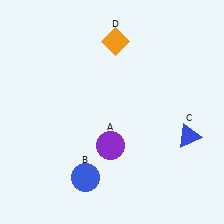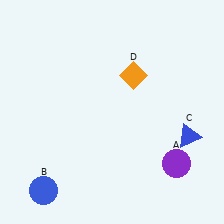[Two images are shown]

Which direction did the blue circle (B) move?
The blue circle (B) moved left.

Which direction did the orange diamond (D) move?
The orange diamond (D) moved down.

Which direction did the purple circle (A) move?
The purple circle (A) moved right.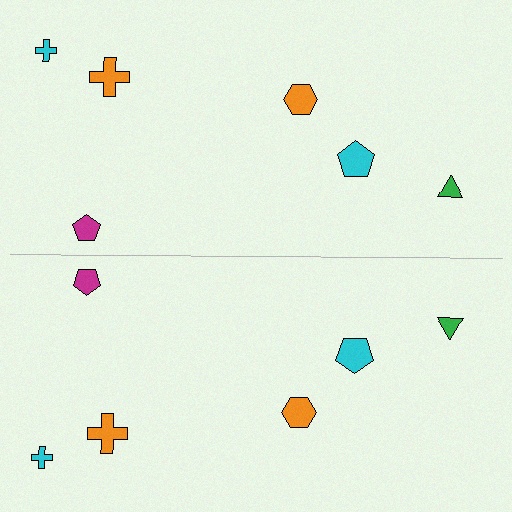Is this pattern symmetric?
Yes, this pattern has bilateral (reflection) symmetry.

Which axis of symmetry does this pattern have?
The pattern has a horizontal axis of symmetry running through the center of the image.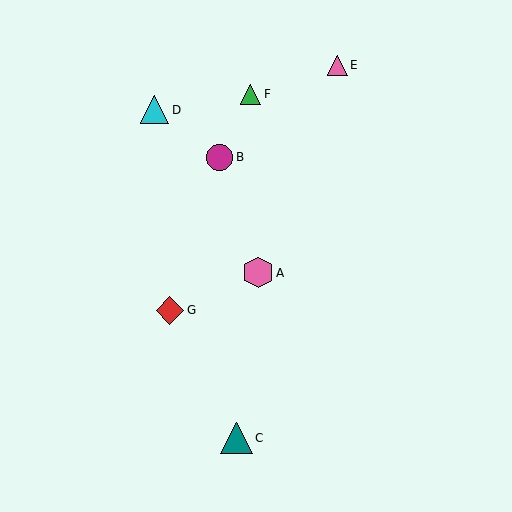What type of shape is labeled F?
Shape F is a green triangle.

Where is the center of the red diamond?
The center of the red diamond is at (170, 310).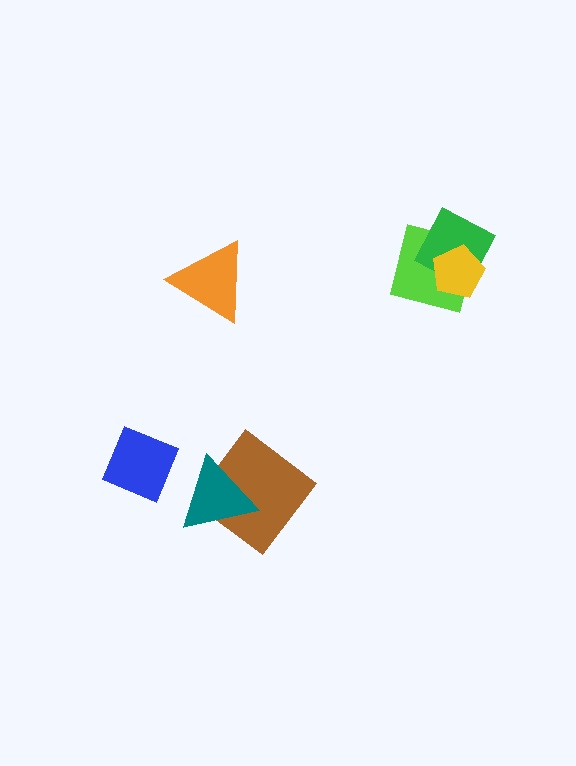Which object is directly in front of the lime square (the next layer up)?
The green square is directly in front of the lime square.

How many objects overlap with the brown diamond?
1 object overlaps with the brown diamond.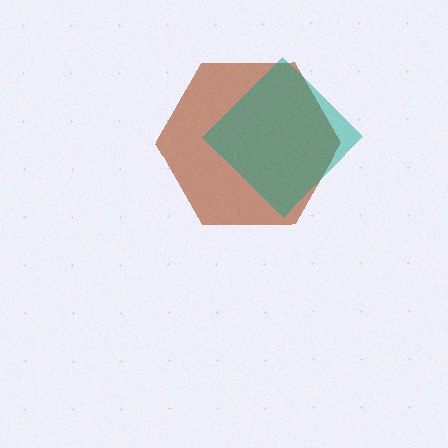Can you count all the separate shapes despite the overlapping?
Yes, there are 2 separate shapes.